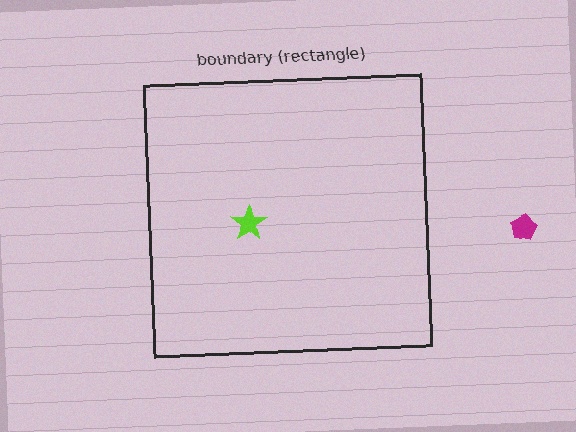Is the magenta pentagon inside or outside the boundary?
Outside.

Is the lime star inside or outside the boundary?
Inside.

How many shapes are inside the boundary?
1 inside, 1 outside.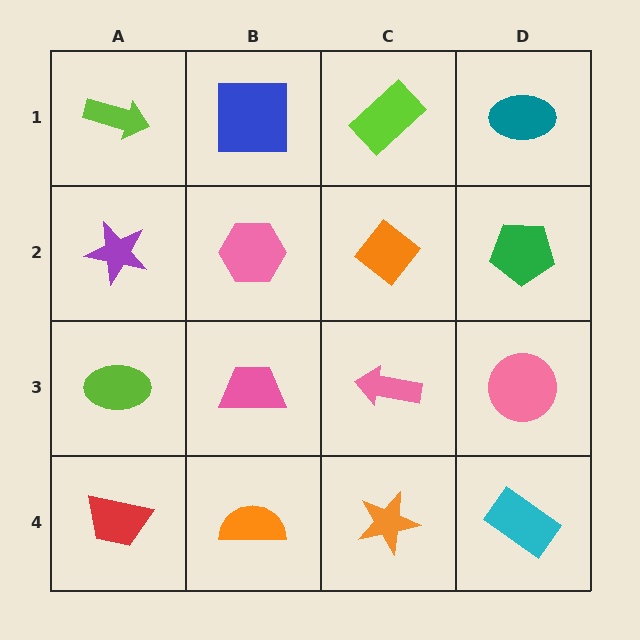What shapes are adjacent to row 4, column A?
A lime ellipse (row 3, column A), an orange semicircle (row 4, column B).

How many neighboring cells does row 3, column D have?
3.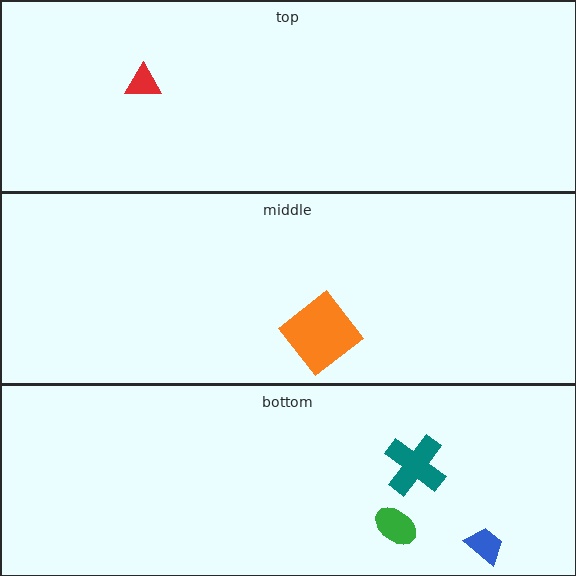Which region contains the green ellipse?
The bottom region.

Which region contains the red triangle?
The top region.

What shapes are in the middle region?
The orange diamond.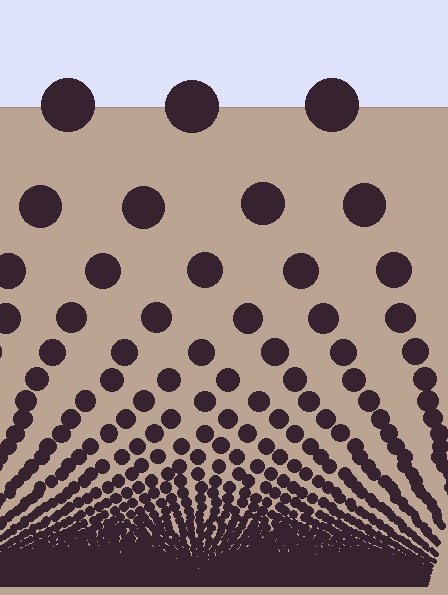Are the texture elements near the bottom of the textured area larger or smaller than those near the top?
Smaller. The gradient is inverted — elements near the bottom are smaller and denser.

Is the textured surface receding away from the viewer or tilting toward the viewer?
The surface appears to tilt toward the viewer. Texture elements get larger and sparser toward the top.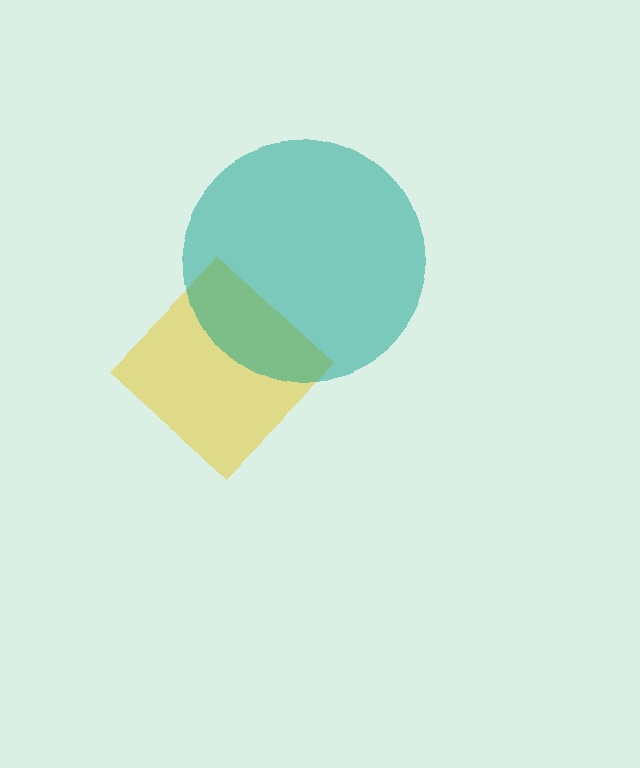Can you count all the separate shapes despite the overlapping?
Yes, there are 2 separate shapes.